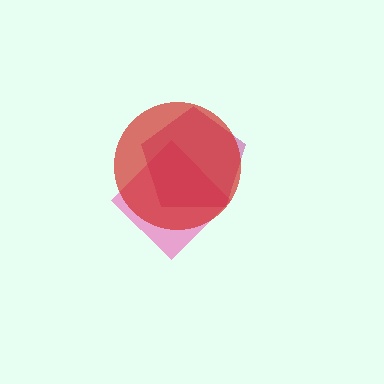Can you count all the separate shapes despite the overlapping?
Yes, there are 3 separate shapes.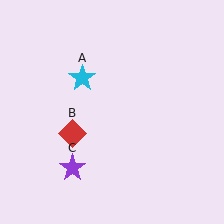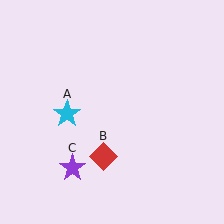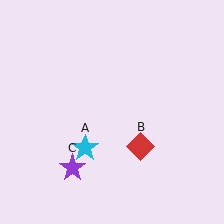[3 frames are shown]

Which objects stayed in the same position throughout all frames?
Purple star (object C) remained stationary.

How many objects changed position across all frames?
2 objects changed position: cyan star (object A), red diamond (object B).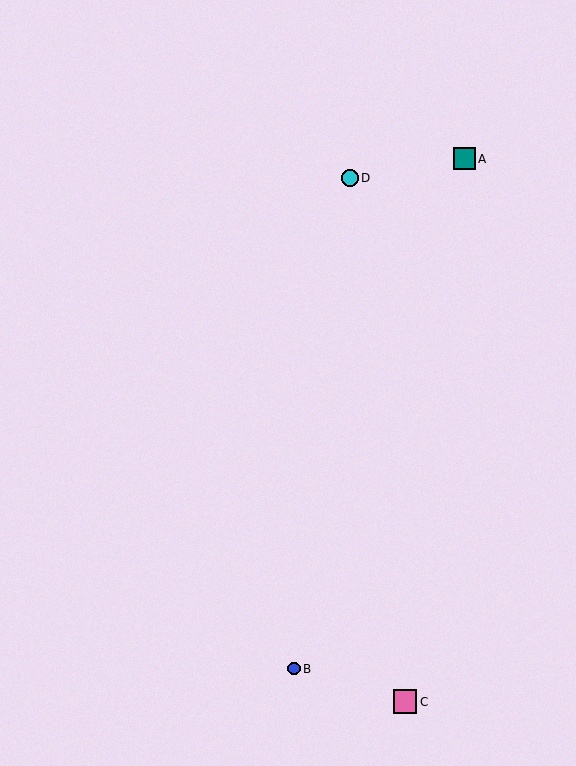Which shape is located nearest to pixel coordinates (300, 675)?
The blue circle (labeled B) at (294, 669) is nearest to that location.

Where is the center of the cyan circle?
The center of the cyan circle is at (350, 178).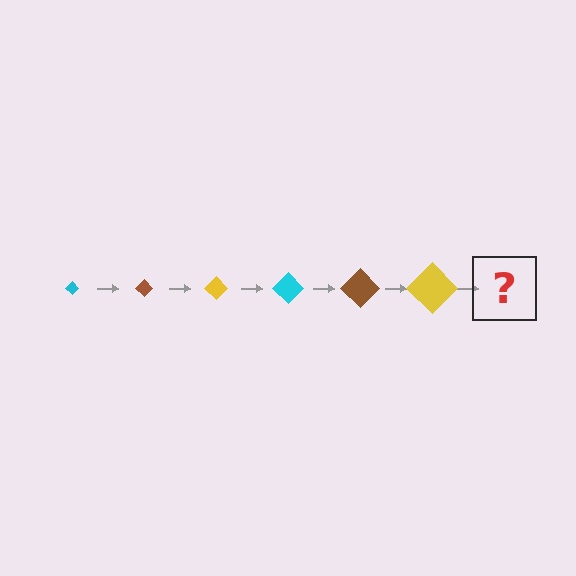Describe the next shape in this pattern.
It should be a cyan diamond, larger than the previous one.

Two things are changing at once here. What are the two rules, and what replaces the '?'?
The two rules are that the diamond grows larger each step and the color cycles through cyan, brown, and yellow. The '?' should be a cyan diamond, larger than the previous one.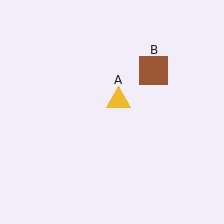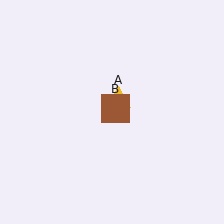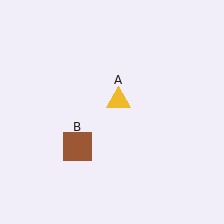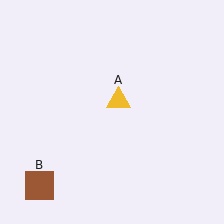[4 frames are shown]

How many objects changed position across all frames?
1 object changed position: brown square (object B).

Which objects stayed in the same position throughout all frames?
Yellow triangle (object A) remained stationary.